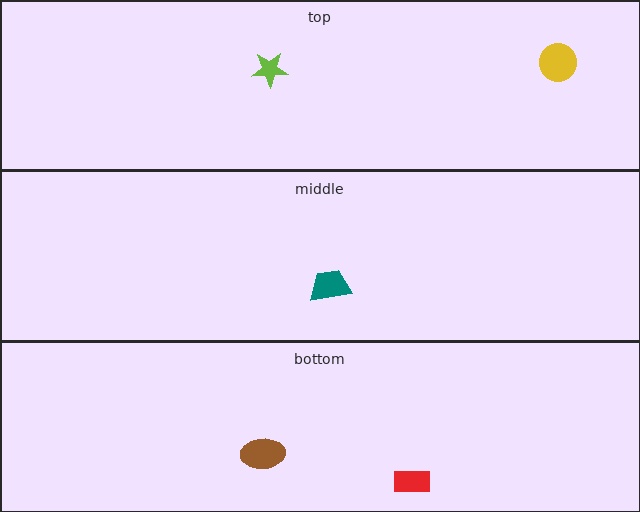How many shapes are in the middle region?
1.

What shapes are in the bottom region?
The red rectangle, the brown ellipse.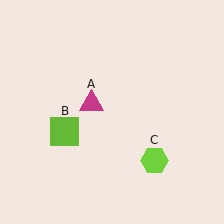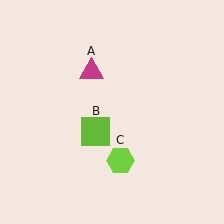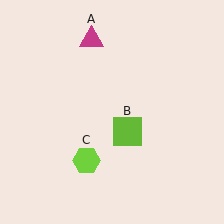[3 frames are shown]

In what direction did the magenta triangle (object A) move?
The magenta triangle (object A) moved up.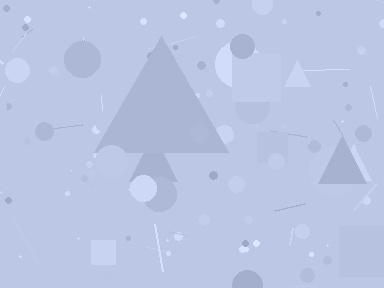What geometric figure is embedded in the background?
A triangle is embedded in the background.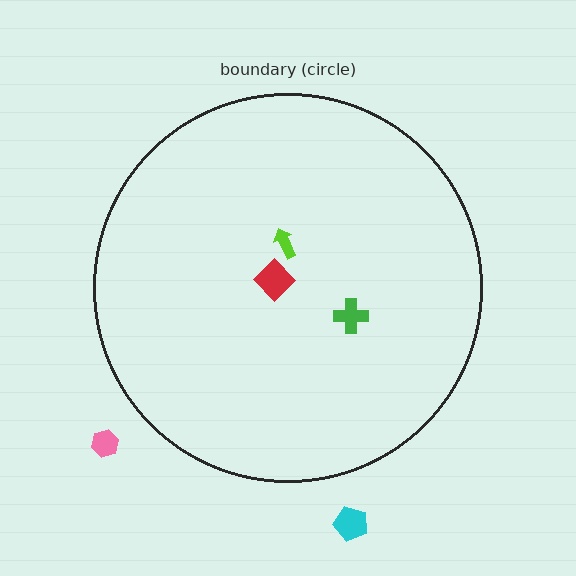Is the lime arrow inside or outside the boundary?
Inside.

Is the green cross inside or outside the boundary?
Inside.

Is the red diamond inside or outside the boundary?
Inside.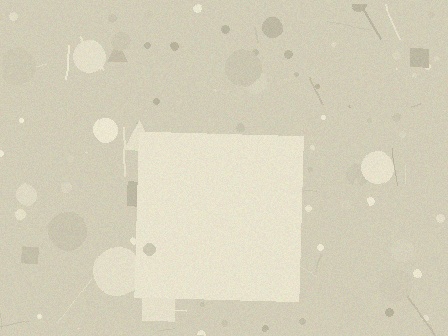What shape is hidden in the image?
A square is hidden in the image.